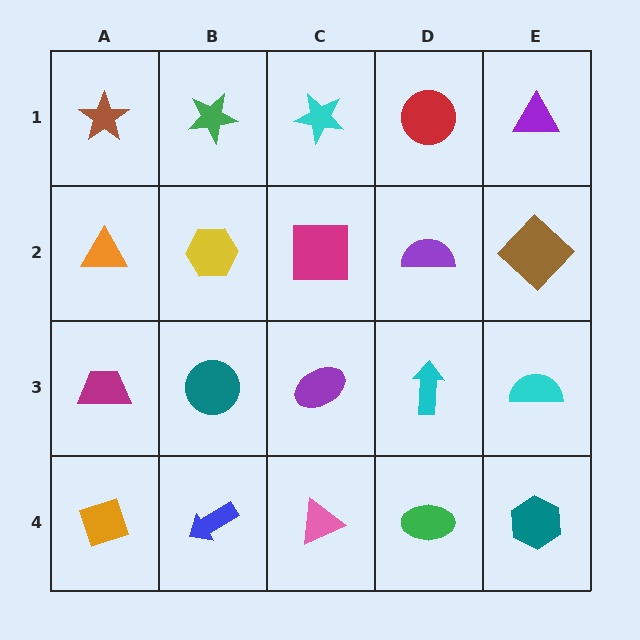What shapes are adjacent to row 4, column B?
A teal circle (row 3, column B), an orange diamond (row 4, column A), a pink triangle (row 4, column C).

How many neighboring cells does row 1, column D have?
3.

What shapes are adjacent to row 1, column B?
A yellow hexagon (row 2, column B), a brown star (row 1, column A), a cyan star (row 1, column C).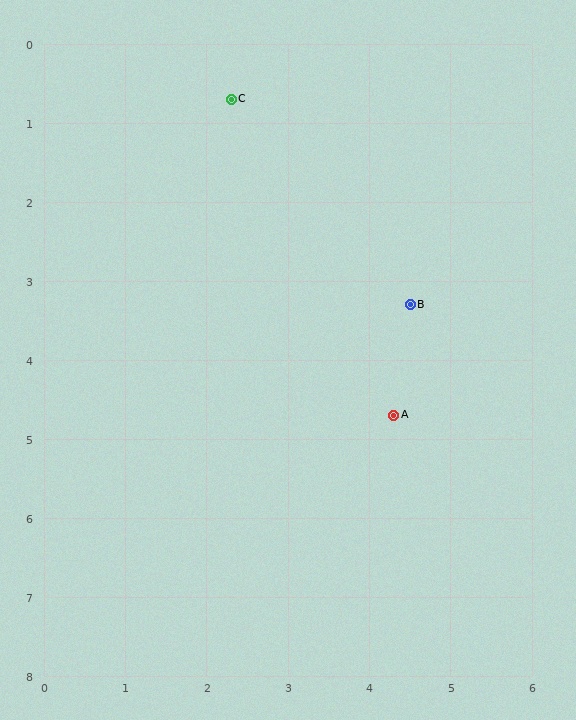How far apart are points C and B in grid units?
Points C and B are about 3.4 grid units apart.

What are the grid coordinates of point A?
Point A is at approximately (4.3, 4.7).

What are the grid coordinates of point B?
Point B is at approximately (4.5, 3.3).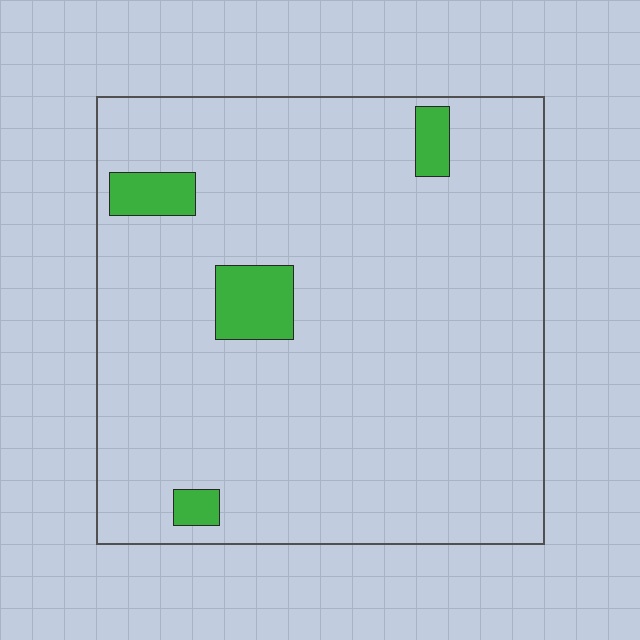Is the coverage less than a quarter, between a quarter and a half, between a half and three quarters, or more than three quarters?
Less than a quarter.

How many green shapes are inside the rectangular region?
4.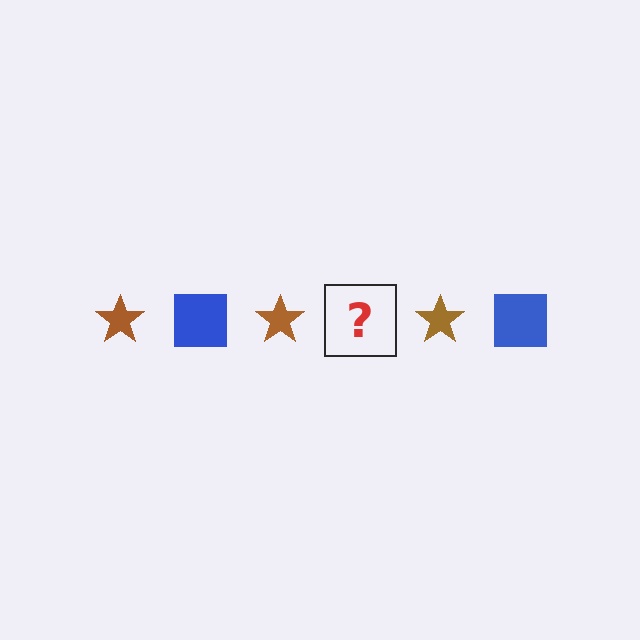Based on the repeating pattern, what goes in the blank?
The blank should be a blue square.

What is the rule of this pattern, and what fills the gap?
The rule is that the pattern alternates between brown star and blue square. The gap should be filled with a blue square.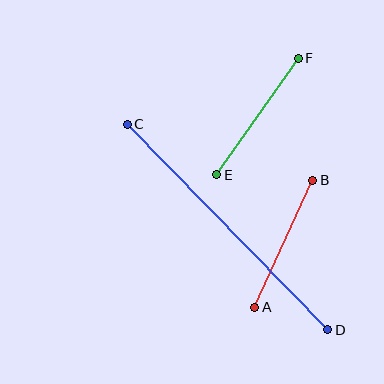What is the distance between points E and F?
The distance is approximately 142 pixels.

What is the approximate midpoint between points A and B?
The midpoint is at approximately (284, 244) pixels.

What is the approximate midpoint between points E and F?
The midpoint is at approximately (258, 116) pixels.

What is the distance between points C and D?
The distance is approximately 288 pixels.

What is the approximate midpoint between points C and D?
The midpoint is at approximately (228, 227) pixels.